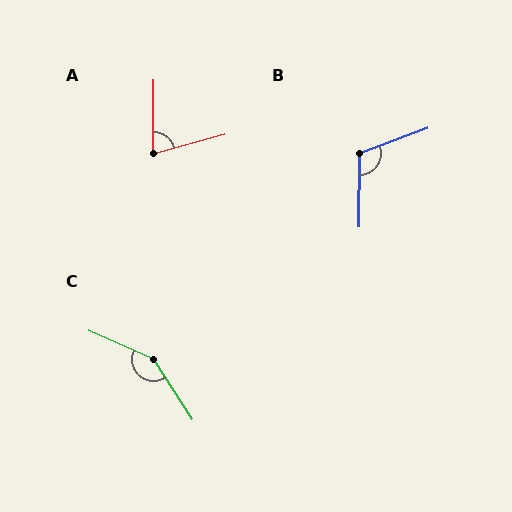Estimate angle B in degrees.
Approximately 111 degrees.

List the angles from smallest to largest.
A (74°), B (111°), C (147°).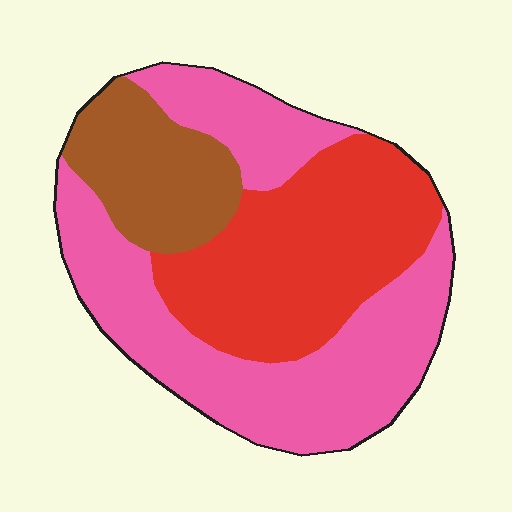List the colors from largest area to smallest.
From largest to smallest: pink, red, brown.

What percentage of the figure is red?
Red takes up between a third and a half of the figure.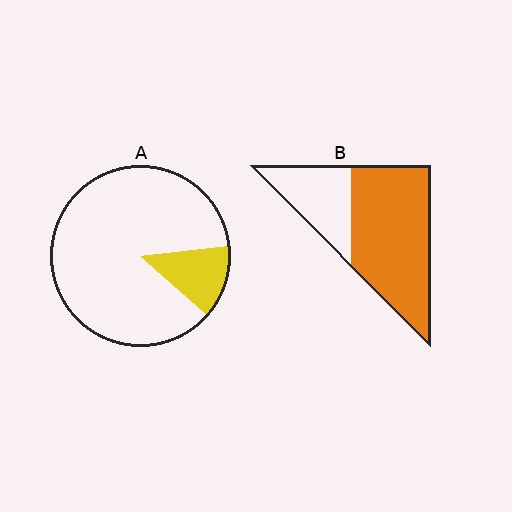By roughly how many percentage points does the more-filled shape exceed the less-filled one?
By roughly 55 percentage points (B over A).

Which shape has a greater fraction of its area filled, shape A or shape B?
Shape B.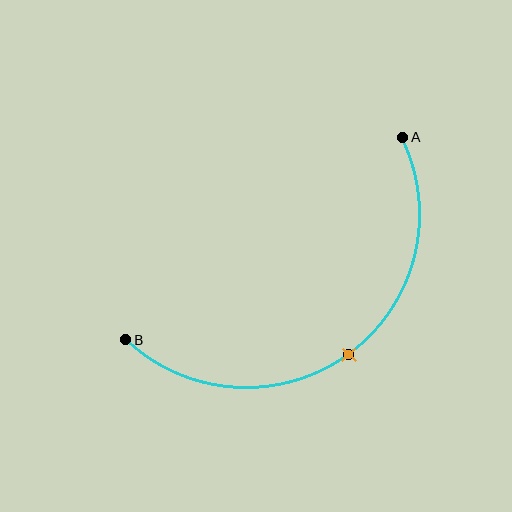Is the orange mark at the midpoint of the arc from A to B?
Yes. The orange mark lies on the arc at equal arc-length from both A and B — it is the arc midpoint.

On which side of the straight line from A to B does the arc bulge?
The arc bulges below and to the right of the straight line connecting A and B.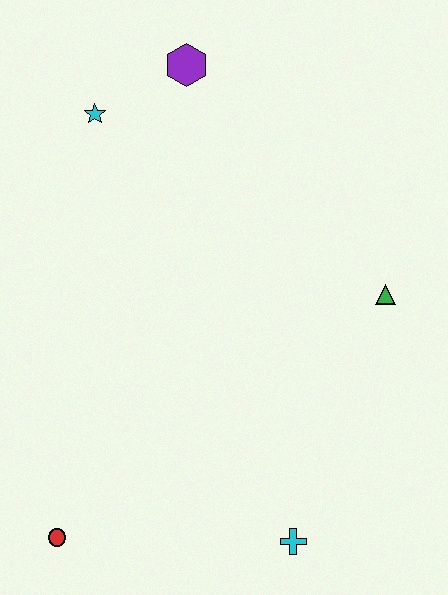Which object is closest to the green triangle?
The cyan cross is closest to the green triangle.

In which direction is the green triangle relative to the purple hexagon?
The green triangle is below the purple hexagon.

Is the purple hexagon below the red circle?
No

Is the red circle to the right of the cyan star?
No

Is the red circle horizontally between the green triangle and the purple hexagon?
No